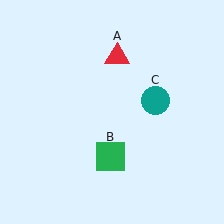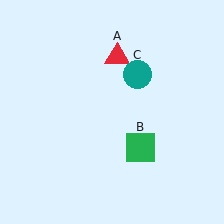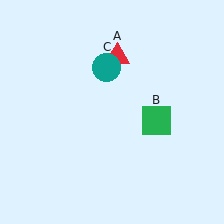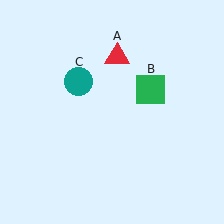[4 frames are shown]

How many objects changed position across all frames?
2 objects changed position: green square (object B), teal circle (object C).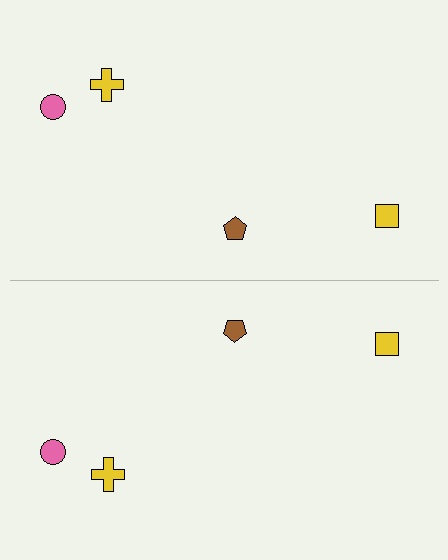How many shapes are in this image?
There are 8 shapes in this image.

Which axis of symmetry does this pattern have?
The pattern has a horizontal axis of symmetry running through the center of the image.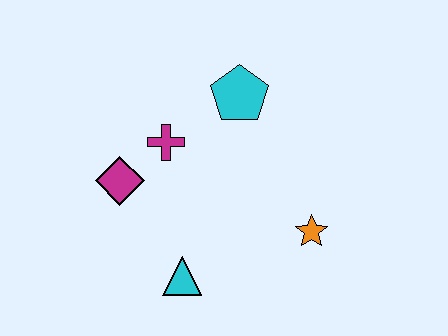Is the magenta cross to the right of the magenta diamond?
Yes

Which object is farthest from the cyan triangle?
The cyan pentagon is farthest from the cyan triangle.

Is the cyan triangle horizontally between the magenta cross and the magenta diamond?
No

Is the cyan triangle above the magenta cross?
No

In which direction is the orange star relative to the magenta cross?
The orange star is to the right of the magenta cross.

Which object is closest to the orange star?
The cyan triangle is closest to the orange star.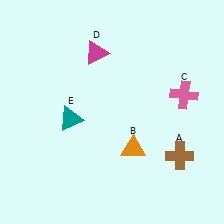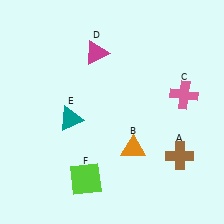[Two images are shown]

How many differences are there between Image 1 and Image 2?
There is 1 difference between the two images.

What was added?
A lime square (F) was added in Image 2.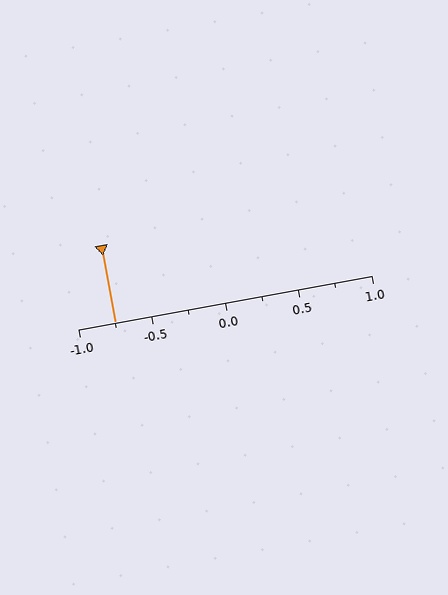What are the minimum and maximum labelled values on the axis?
The axis runs from -1.0 to 1.0.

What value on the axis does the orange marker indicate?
The marker indicates approximately -0.75.